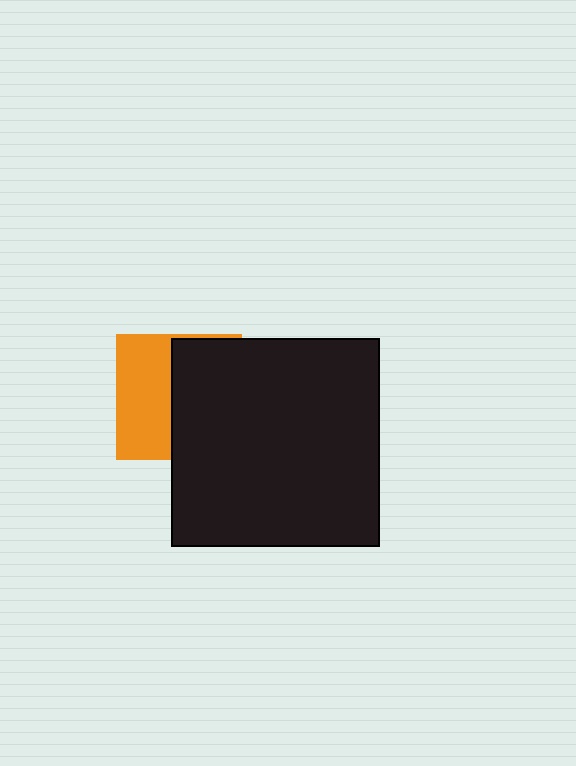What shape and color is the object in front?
The object in front is a black square.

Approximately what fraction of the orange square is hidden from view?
Roughly 54% of the orange square is hidden behind the black square.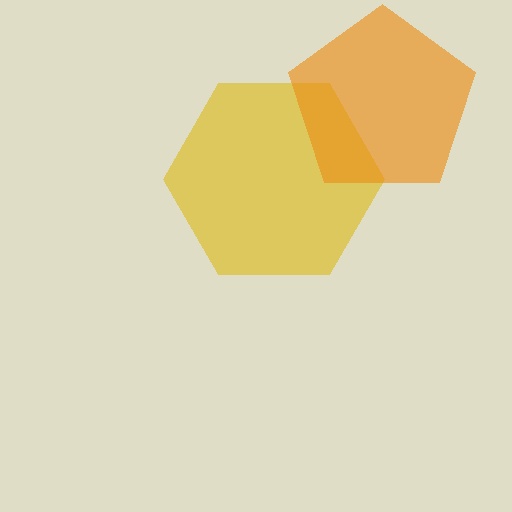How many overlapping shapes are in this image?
There are 2 overlapping shapes in the image.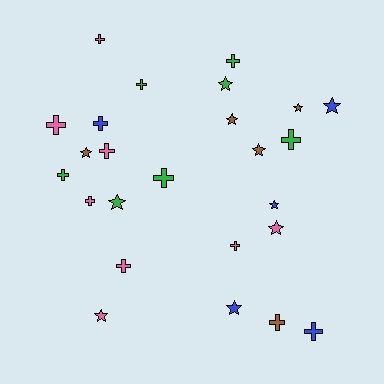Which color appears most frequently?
Pink, with 8 objects.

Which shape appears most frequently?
Cross, with 14 objects.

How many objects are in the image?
There are 25 objects.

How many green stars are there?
There are 2 green stars.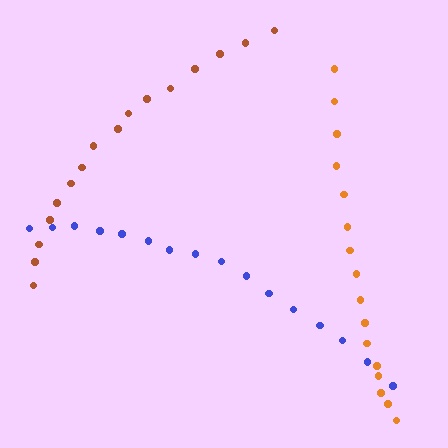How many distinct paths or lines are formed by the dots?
There are 3 distinct paths.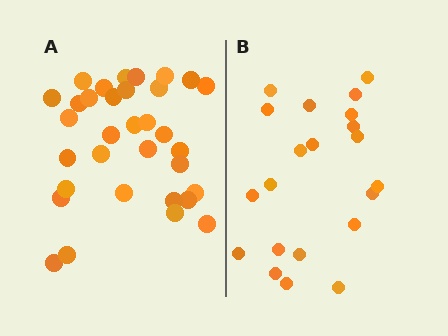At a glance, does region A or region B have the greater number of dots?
Region A (the left region) has more dots.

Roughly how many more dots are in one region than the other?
Region A has roughly 12 or so more dots than region B.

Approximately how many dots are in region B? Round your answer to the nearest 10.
About 20 dots. (The exact count is 21, which rounds to 20.)